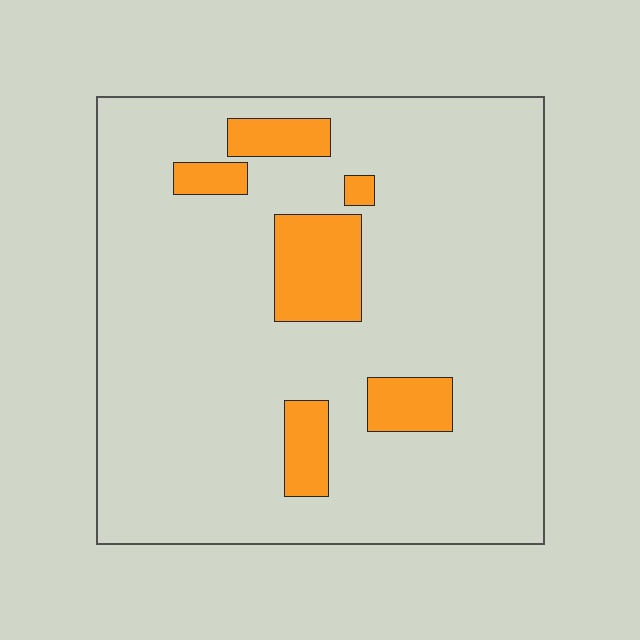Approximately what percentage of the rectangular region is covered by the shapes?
Approximately 15%.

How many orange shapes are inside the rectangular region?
6.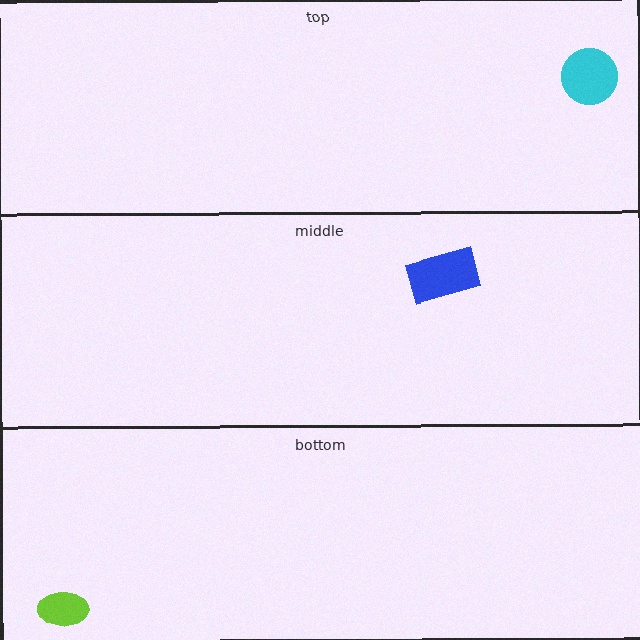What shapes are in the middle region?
The blue rectangle.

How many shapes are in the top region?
1.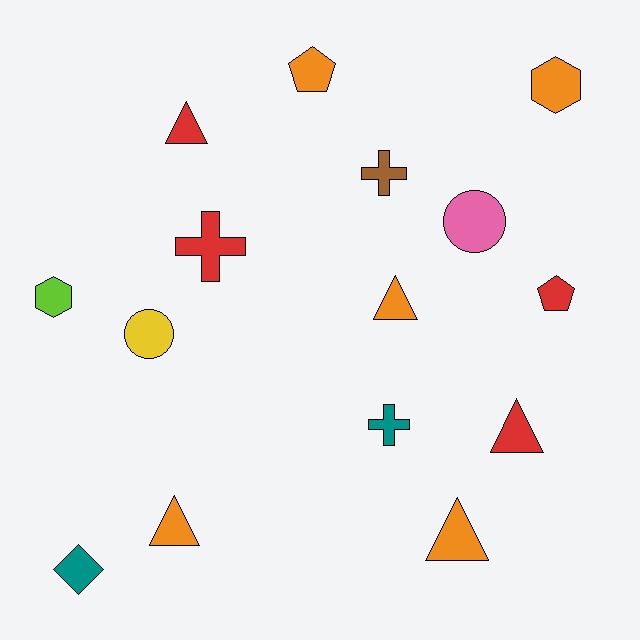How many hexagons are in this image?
There are 2 hexagons.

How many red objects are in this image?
There are 4 red objects.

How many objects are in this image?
There are 15 objects.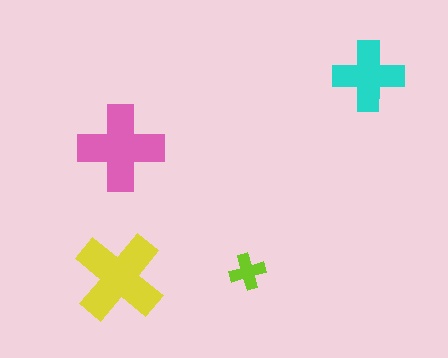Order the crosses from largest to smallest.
the yellow one, the pink one, the cyan one, the lime one.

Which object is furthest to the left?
The yellow cross is leftmost.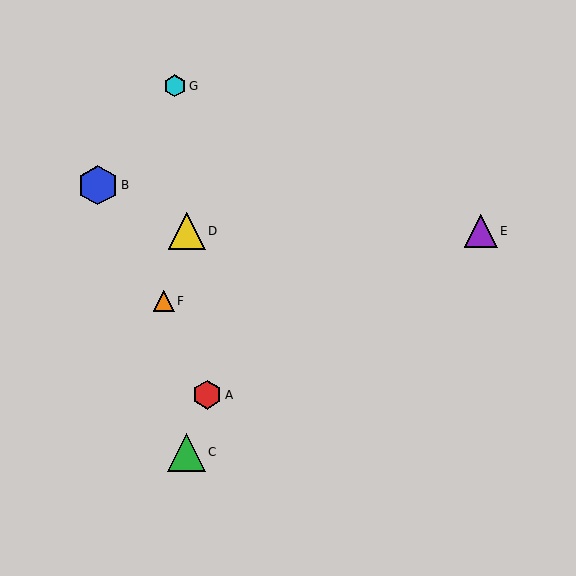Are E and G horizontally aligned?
No, E is at y≈231 and G is at y≈86.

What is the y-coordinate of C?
Object C is at y≈452.